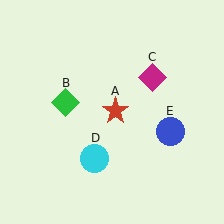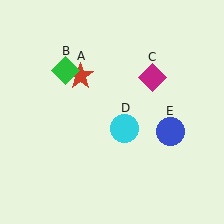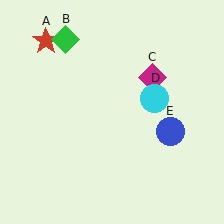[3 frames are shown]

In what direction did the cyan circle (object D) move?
The cyan circle (object D) moved up and to the right.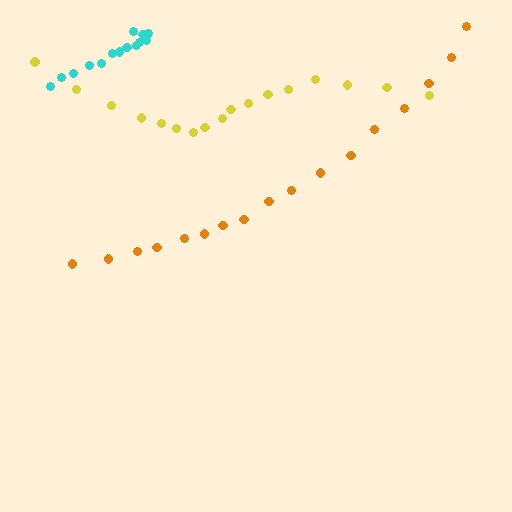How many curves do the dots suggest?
There are 3 distinct paths.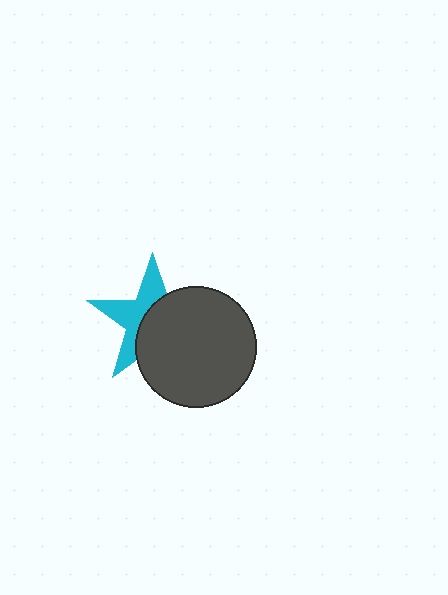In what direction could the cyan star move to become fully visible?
The cyan star could move toward the upper-left. That would shift it out from behind the dark gray circle entirely.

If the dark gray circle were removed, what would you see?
You would see the complete cyan star.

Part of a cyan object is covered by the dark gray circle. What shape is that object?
It is a star.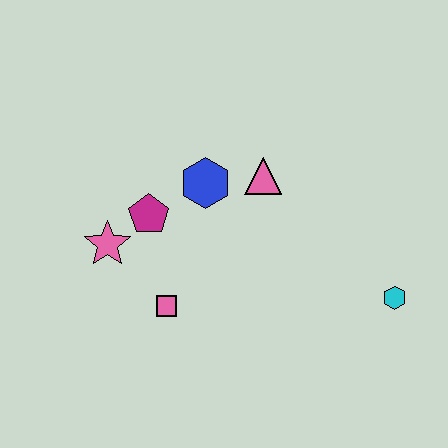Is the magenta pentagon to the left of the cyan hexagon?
Yes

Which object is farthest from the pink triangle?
The cyan hexagon is farthest from the pink triangle.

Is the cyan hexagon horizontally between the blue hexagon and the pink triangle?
No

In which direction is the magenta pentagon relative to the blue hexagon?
The magenta pentagon is to the left of the blue hexagon.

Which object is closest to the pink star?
The magenta pentagon is closest to the pink star.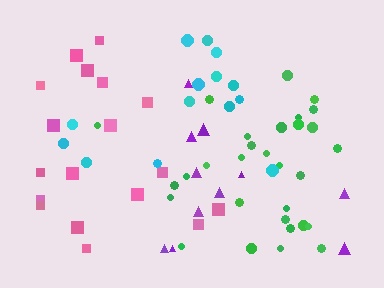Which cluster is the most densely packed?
Green.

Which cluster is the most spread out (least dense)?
Cyan.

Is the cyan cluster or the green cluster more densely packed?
Green.